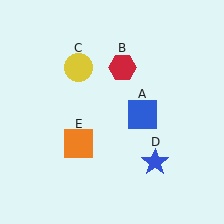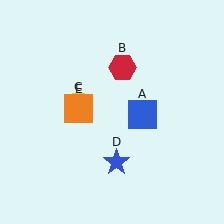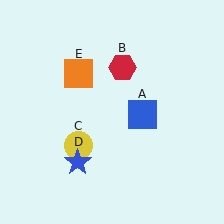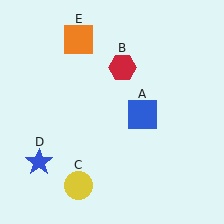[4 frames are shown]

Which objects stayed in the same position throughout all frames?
Blue square (object A) and red hexagon (object B) remained stationary.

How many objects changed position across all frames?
3 objects changed position: yellow circle (object C), blue star (object D), orange square (object E).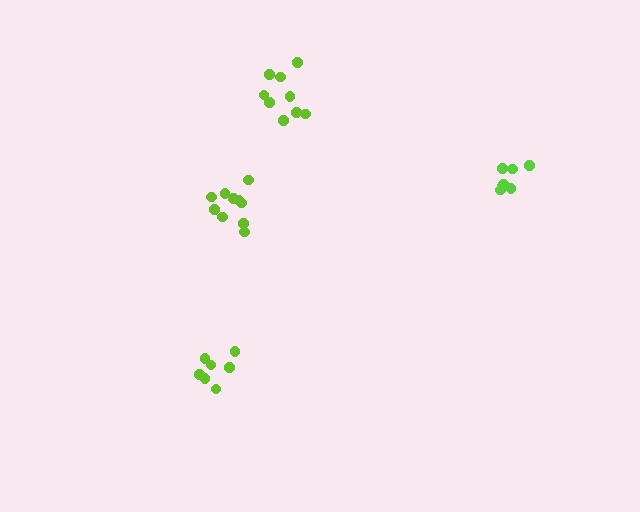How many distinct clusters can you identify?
There are 4 distinct clusters.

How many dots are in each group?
Group 1: 9 dots, Group 2: 7 dots, Group 3: 7 dots, Group 4: 10 dots (33 total).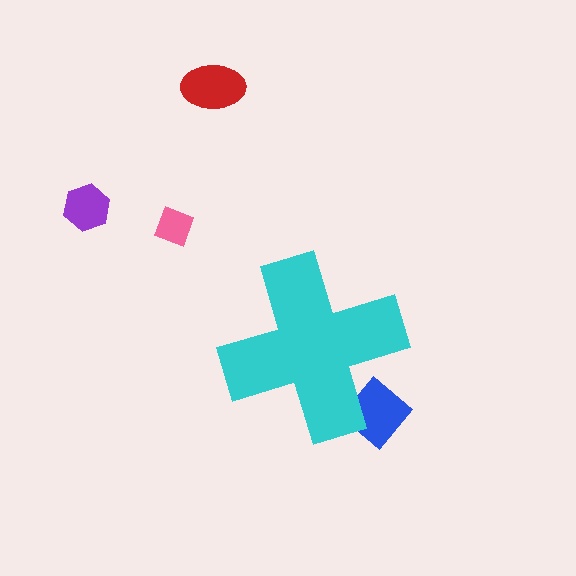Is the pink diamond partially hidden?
No, the pink diamond is fully visible.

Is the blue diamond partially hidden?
Yes, the blue diamond is partially hidden behind the cyan cross.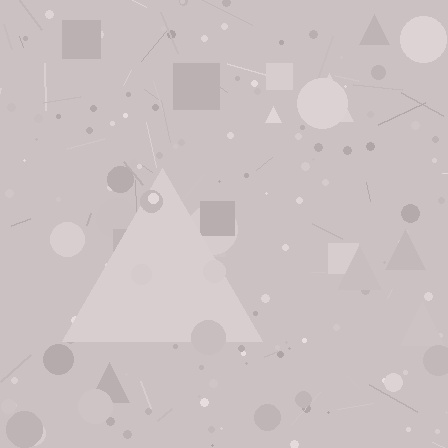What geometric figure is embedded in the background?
A triangle is embedded in the background.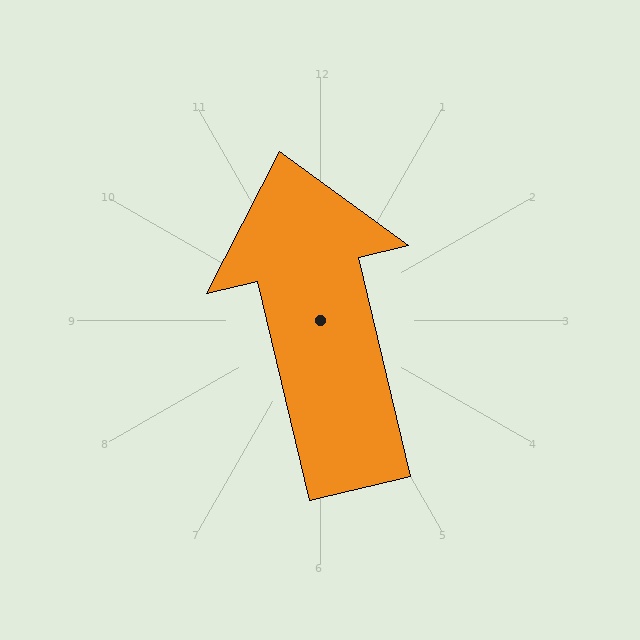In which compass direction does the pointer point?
North.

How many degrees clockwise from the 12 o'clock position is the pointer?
Approximately 347 degrees.